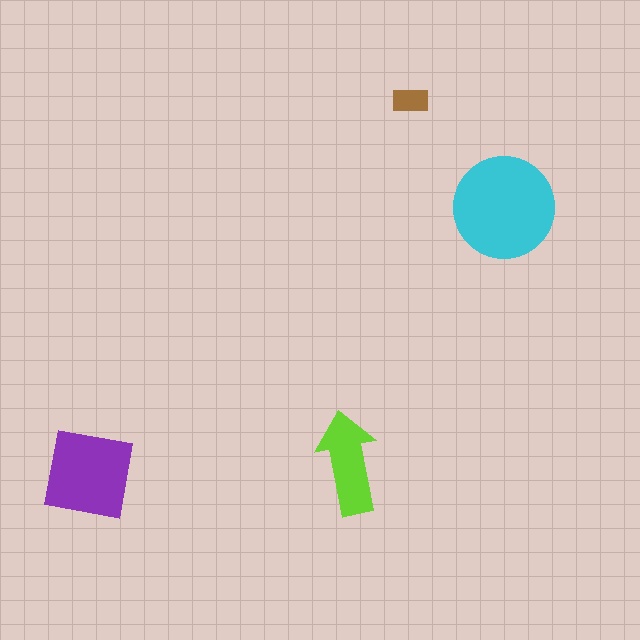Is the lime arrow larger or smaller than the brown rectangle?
Larger.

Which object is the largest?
The cyan circle.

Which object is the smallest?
The brown rectangle.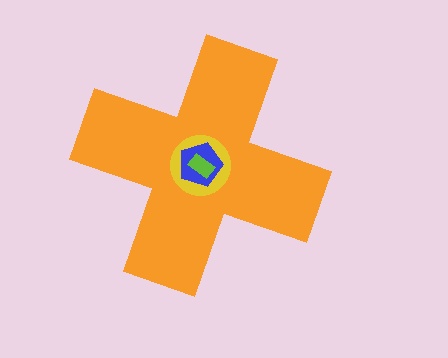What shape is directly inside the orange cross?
The yellow circle.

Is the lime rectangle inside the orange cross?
Yes.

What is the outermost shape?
The orange cross.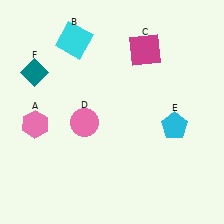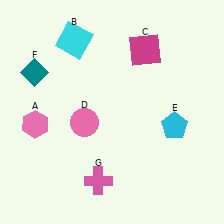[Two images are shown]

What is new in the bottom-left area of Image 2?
A pink cross (G) was added in the bottom-left area of Image 2.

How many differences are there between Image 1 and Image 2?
There is 1 difference between the two images.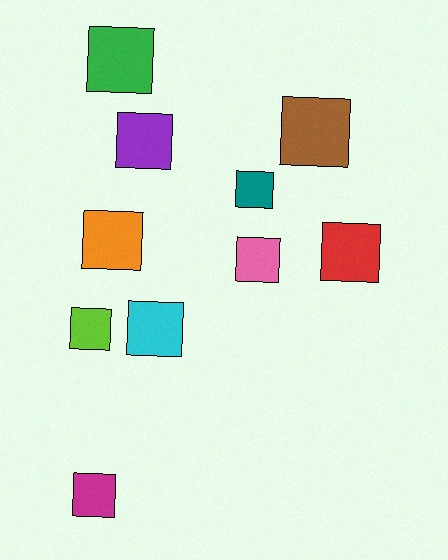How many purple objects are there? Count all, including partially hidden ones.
There is 1 purple object.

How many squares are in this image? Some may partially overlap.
There are 10 squares.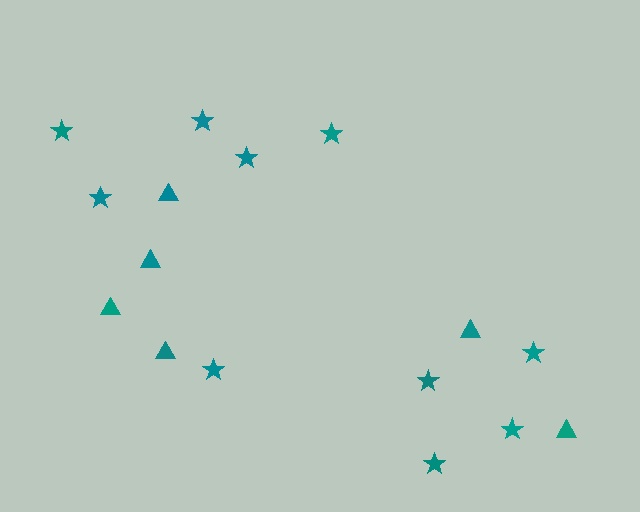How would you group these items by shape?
There are 2 groups: one group of stars (10) and one group of triangles (6).